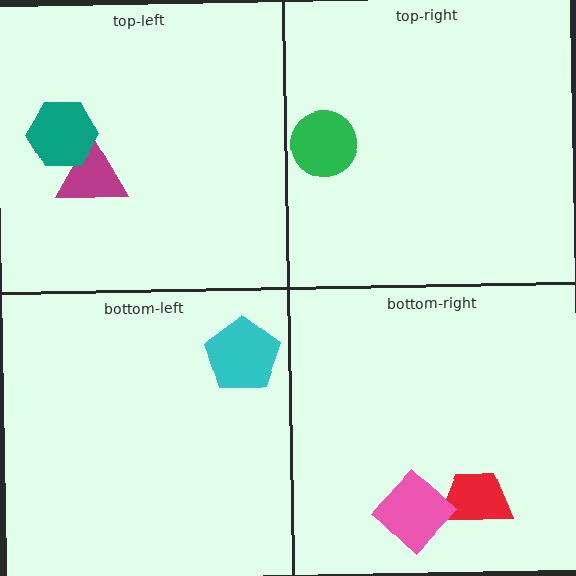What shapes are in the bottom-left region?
The cyan pentagon.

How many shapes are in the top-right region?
1.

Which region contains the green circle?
The top-right region.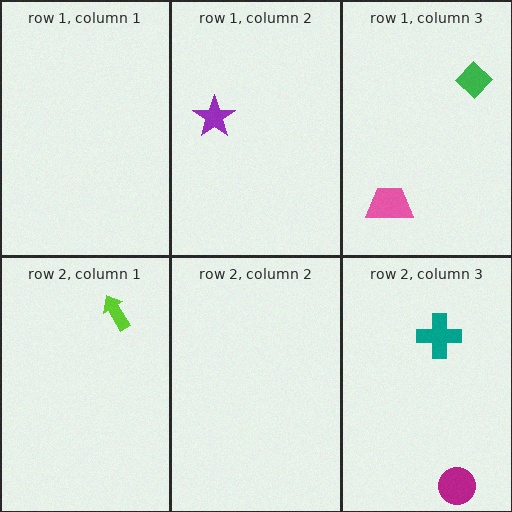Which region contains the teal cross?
The row 2, column 3 region.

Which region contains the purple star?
The row 1, column 2 region.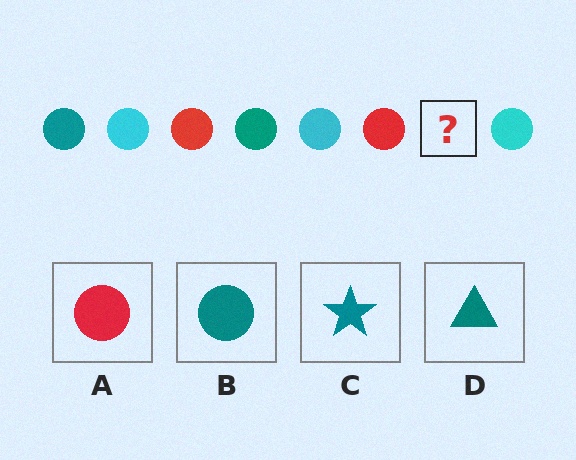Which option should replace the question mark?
Option B.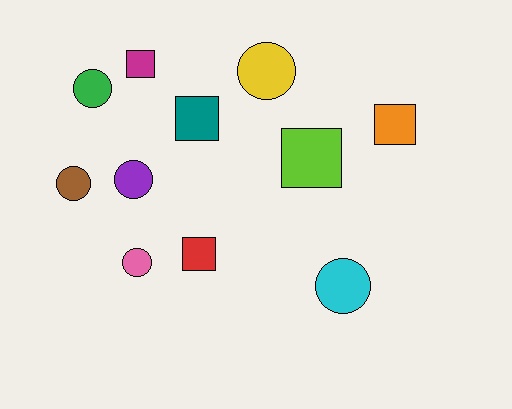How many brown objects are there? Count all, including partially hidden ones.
There is 1 brown object.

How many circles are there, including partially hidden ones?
There are 6 circles.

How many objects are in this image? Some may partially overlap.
There are 11 objects.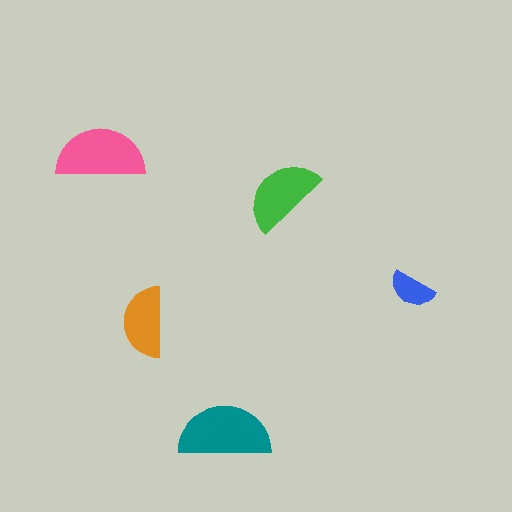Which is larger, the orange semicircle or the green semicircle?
The green one.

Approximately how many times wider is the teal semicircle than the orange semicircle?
About 1.5 times wider.